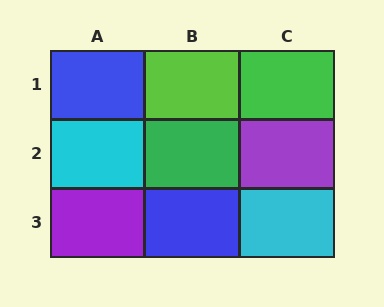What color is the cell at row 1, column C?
Green.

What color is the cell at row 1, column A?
Blue.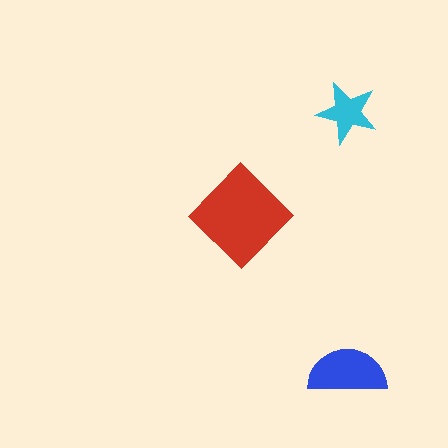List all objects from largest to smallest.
The red diamond, the blue semicircle, the cyan star.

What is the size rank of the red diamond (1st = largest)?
1st.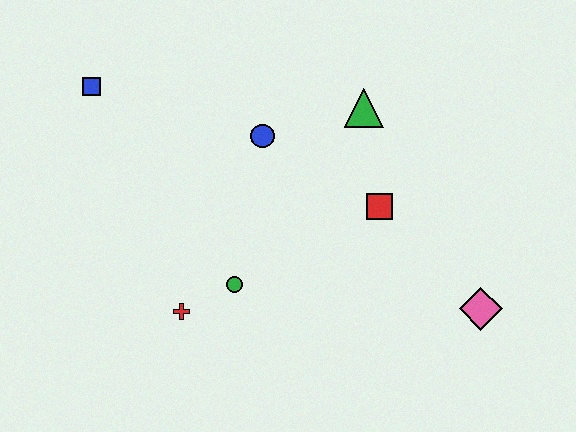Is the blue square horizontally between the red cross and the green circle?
No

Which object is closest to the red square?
The green triangle is closest to the red square.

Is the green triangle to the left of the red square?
Yes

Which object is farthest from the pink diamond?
The blue square is farthest from the pink diamond.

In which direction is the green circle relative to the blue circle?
The green circle is below the blue circle.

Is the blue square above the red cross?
Yes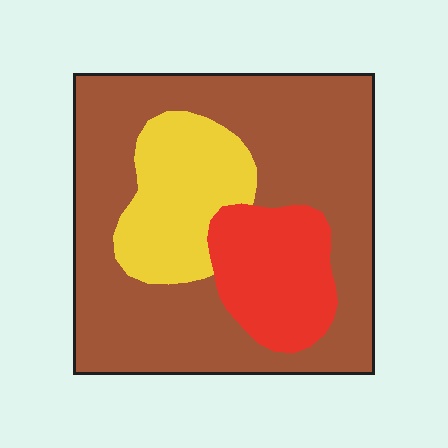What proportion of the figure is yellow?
Yellow takes up less than a quarter of the figure.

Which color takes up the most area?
Brown, at roughly 65%.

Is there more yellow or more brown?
Brown.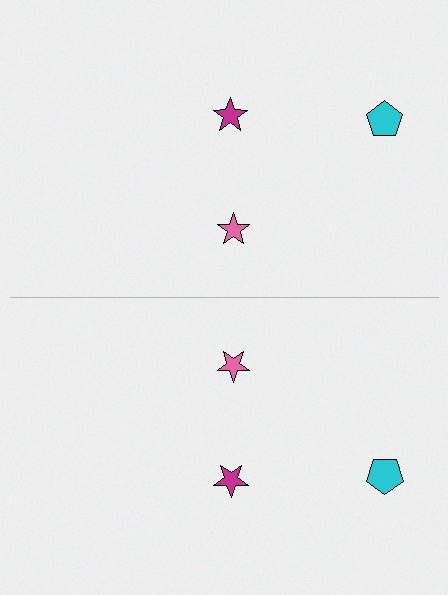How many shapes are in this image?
There are 6 shapes in this image.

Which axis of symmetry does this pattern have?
The pattern has a horizontal axis of symmetry running through the center of the image.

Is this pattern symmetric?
Yes, this pattern has bilateral (reflection) symmetry.